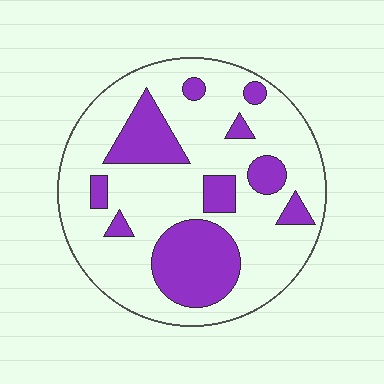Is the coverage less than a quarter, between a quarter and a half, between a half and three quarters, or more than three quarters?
Between a quarter and a half.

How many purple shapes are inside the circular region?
10.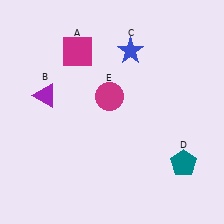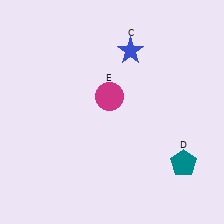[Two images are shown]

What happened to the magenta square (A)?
The magenta square (A) was removed in Image 2. It was in the top-left area of Image 1.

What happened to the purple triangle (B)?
The purple triangle (B) was removed in Image 2. It was in the top-left area of Image 1.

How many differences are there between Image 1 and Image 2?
There are 2 differences between the two images.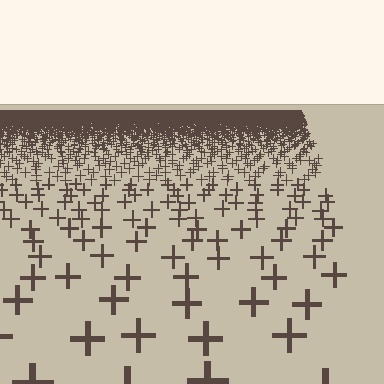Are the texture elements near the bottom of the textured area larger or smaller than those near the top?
Larger. Near the bottom, elements are closer to the viewer and appear at a bigger on-screen size.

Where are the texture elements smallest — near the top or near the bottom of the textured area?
Near the top.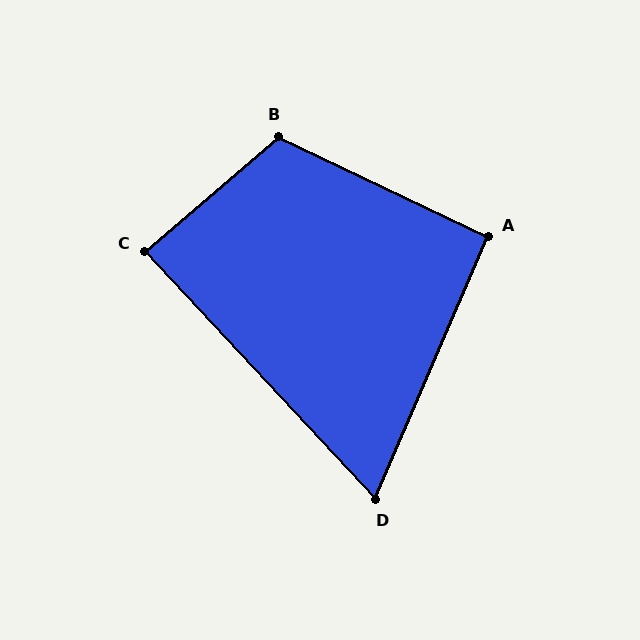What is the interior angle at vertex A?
Approximately 92 degrees (approximately right).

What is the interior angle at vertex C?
Approximately 88 degrees (approximately right).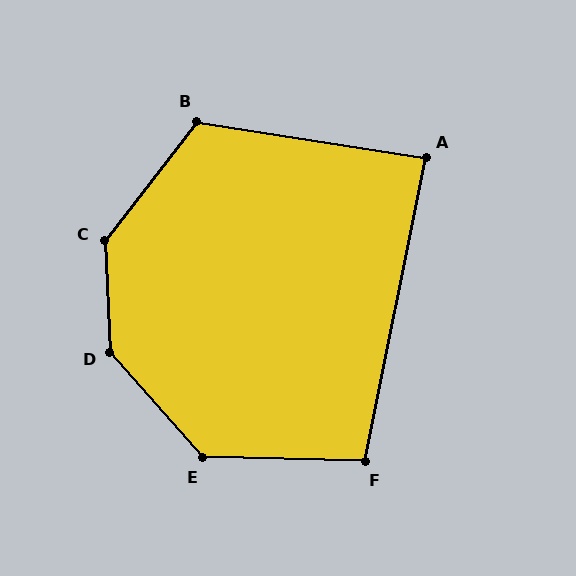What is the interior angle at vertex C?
Approximately 140 degrees (obtuse).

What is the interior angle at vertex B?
Approximately 119 degrees (obtuse).